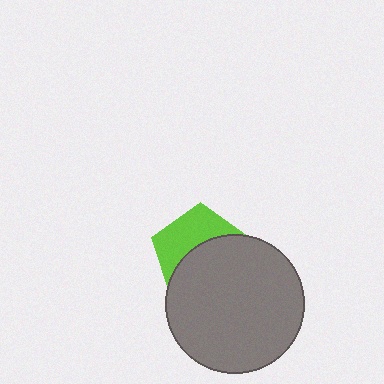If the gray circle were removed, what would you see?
You would see the complete lime pentagon.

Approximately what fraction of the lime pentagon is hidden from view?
Roughly 56% of the lime pentagon is hidden behind the gray circle.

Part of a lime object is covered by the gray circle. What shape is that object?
It is a pentagon.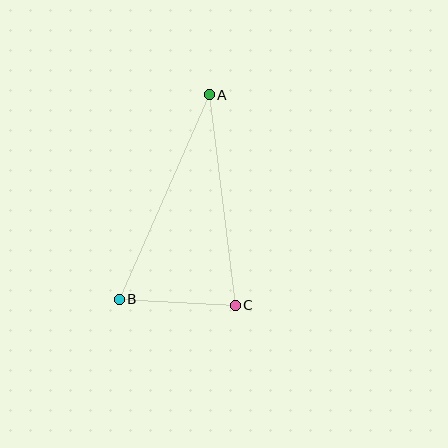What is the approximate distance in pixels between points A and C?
The distance between A and C is approximately 212 pixels.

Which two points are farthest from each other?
Points A and B are farthest from each other.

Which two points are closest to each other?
Points B and C are closest to each other.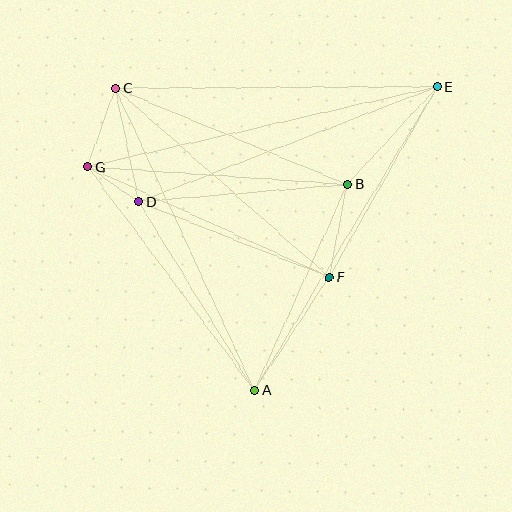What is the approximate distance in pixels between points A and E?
The distance between A and E is approximately 354 pixels.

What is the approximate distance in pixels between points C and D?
The distance between C and D is approximately 116 pixels.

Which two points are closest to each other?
Points D and G are closest to each other.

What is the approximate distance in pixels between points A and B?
The distance between A and B is approximately 226 pixels.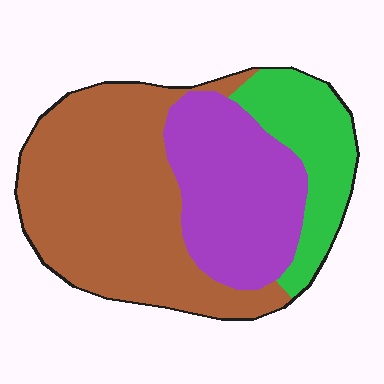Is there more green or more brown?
Brown.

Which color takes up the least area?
Green, at roughly 20%.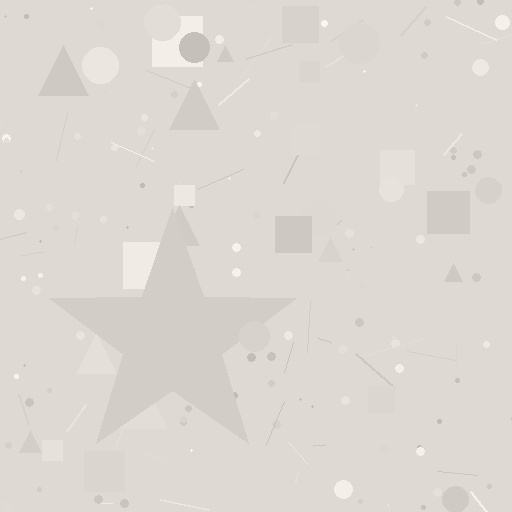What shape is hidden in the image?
A star is hidden in the image.